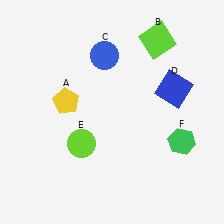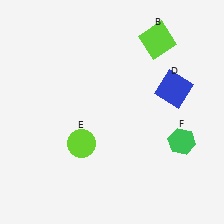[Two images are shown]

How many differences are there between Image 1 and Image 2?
There are 2 differences between the two images.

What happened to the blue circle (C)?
The blue circle (C) was removed in Image 2. It was in the top-left area of Image 1.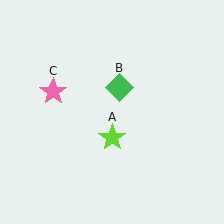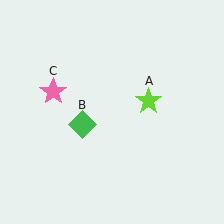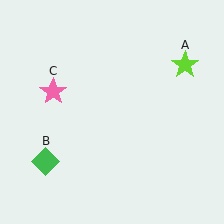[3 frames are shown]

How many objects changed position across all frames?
2 objects changed position: lime star (object A), green diamond (object B).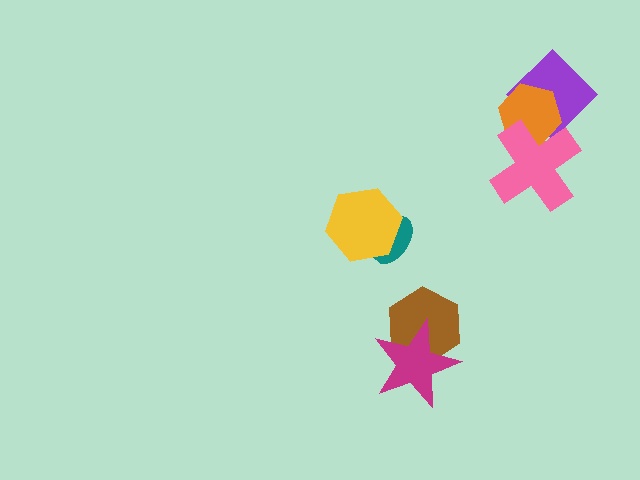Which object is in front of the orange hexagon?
The pink cross is in front of the orange hexagon.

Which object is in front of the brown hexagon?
The magenta star is in front of the brown hexagon.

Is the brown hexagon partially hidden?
Yes, it is partially covered by another shape.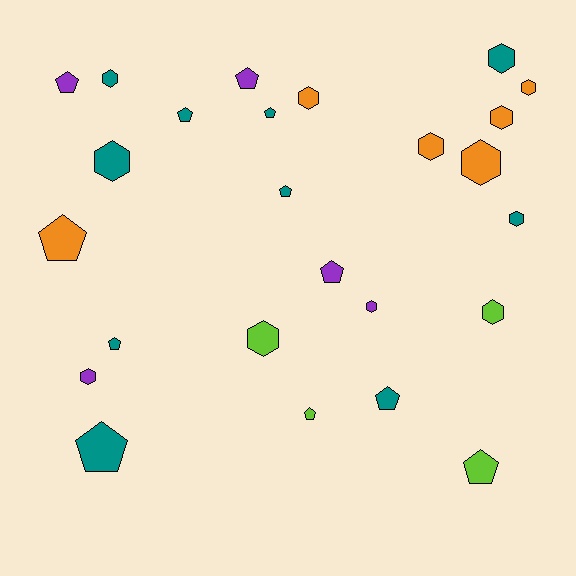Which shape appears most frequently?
Hexagon, with 13 objects.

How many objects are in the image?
There are 25 objects.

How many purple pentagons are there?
There are 3 purple pentagons.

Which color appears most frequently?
Teal, with 10 objects.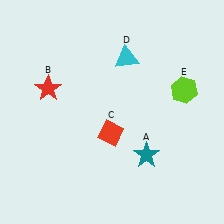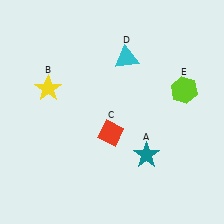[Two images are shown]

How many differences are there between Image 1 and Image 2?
There is 1 difference between the two images.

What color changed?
The star (B) changed from red in Image 1 to yellow in Image 2.